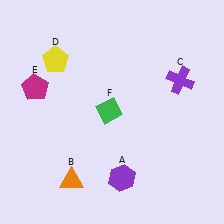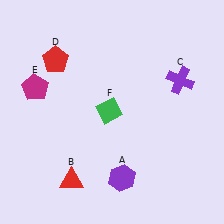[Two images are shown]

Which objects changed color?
B changed from orange to red. D changed from yellow to red.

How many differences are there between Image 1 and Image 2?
There are 2 differences between the two images.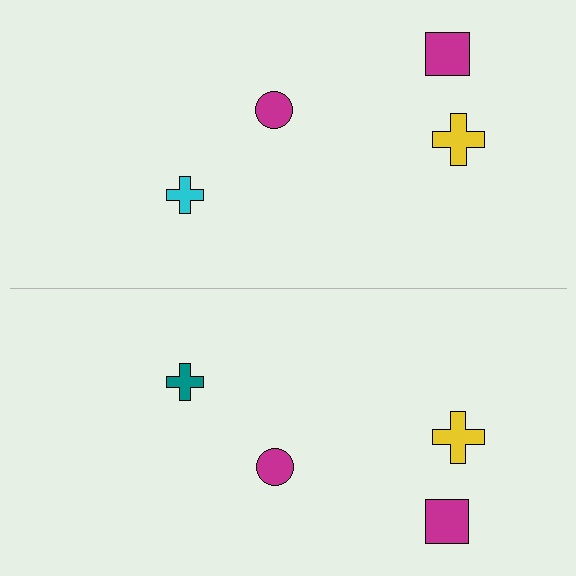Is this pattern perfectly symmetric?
No, the pattern is not perfectly symmetric. The teal cross on the bottom side breaks the symmetry — its mirror counterpart is cyan.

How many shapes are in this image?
There are 8 shapes in this image.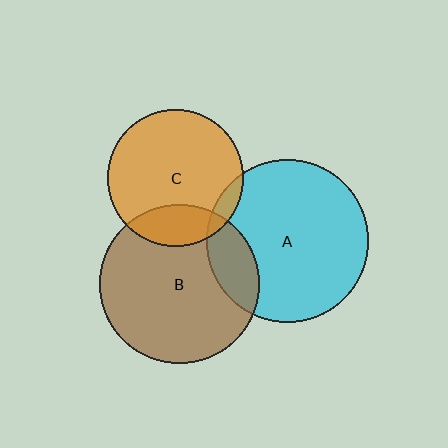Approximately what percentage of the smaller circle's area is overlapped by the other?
Approximately 20%.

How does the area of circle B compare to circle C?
Approximately 1.4 times.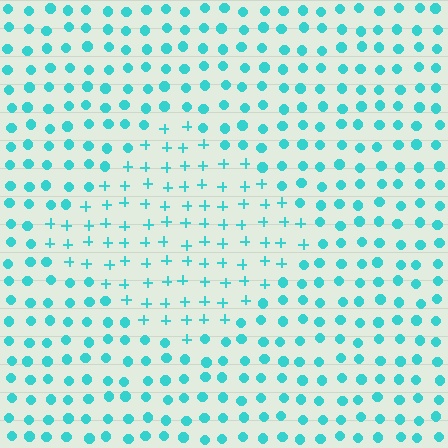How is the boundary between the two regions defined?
The boundary is defined by a change in element shape: plus signs inside vs. circles outside. All elements share the same color and spacing.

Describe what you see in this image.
The image is filled with small cyan elements arranged in a uniform grid. A diamond-shaped region contains plus signs, while the surrounding area contains circles. The boundary is defined purely by the change in element shape.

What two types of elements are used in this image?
The image uses plus signs inside the diamond region and circles outside it.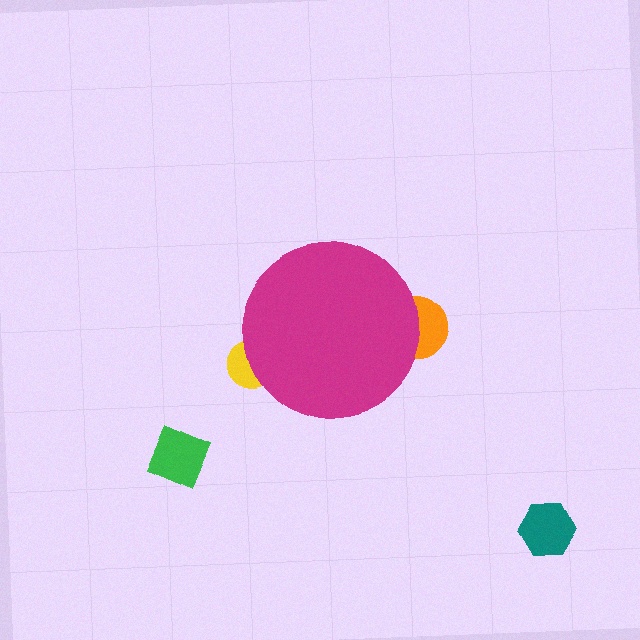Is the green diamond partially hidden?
No, the green diamond is fully visible.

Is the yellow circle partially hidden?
Yes, the yellow circle is partially hidden behind the magenta circle.